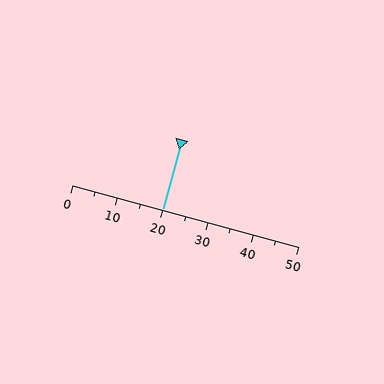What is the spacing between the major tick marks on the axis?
The major ticks are spaced 10 apart.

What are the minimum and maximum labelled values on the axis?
The axis runs from 0 to 50.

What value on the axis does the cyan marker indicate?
The marker indicates approximately 20.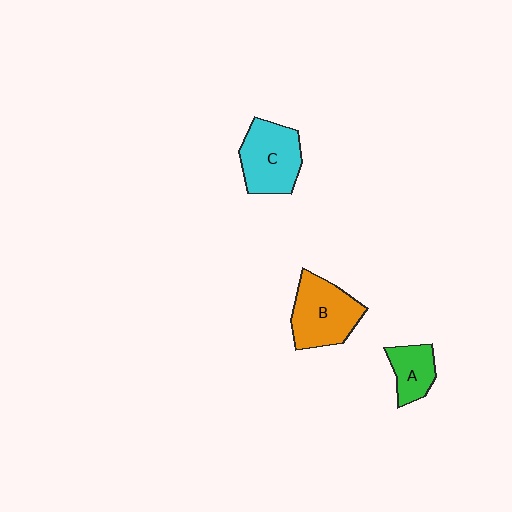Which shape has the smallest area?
Shape A (green).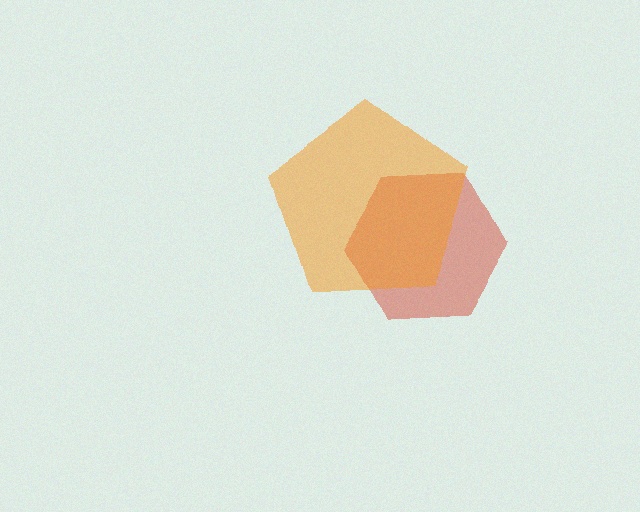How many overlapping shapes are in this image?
There are 2 overlapping shapes in the image.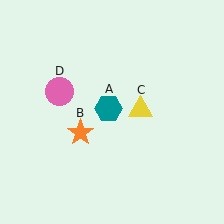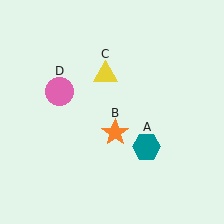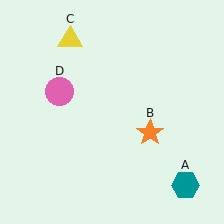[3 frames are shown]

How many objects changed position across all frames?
3 objects changed position: teal hexagon (object A), orange star (object B), yellow triangle (object C).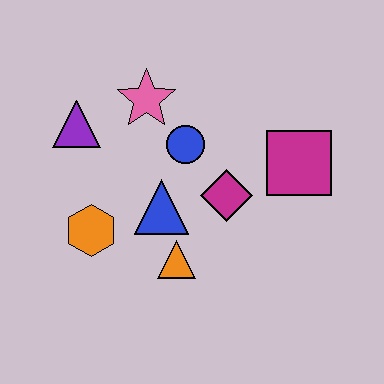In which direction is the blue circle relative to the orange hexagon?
The blue circle is to the right of the orange hexagon.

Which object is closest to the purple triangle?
The pink star is closest to the purple triangle.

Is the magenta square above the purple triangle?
No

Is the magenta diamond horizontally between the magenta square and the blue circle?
Yes